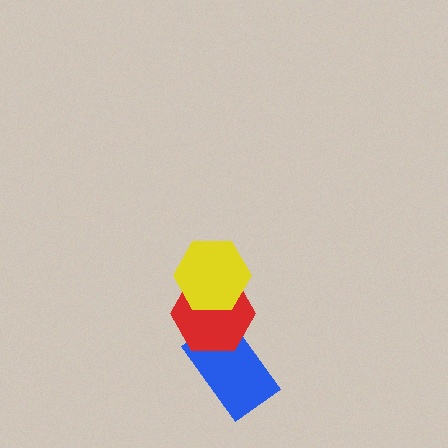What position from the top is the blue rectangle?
The blue rectangle is 3rd from the top.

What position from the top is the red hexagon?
The red hexagon is 2nd from the top.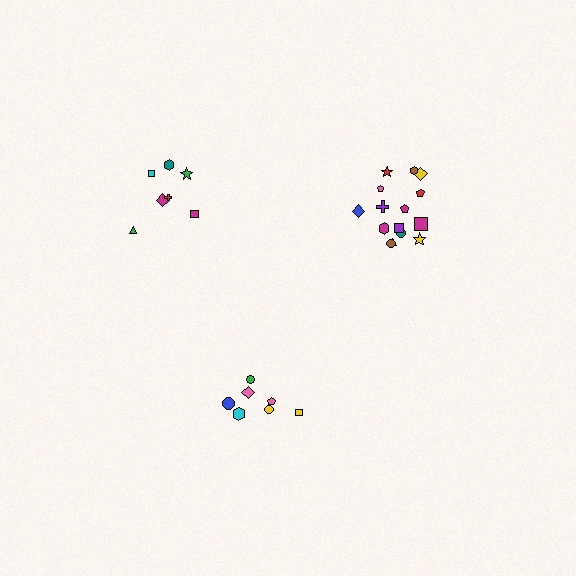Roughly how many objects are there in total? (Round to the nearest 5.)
Roughly 30 objects in total.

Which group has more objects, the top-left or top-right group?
The top-right group.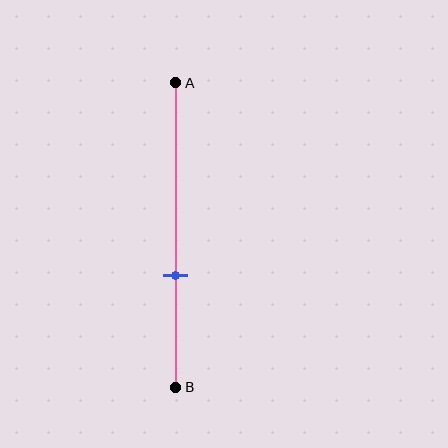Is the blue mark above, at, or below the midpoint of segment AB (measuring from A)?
The blue mark is below the midpoint of segment AB.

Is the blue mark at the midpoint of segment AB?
No, the mark is at about 65% from A, not at the 50% midpoint.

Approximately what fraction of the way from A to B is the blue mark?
The blue mark is approximately 65% of the way from A to B.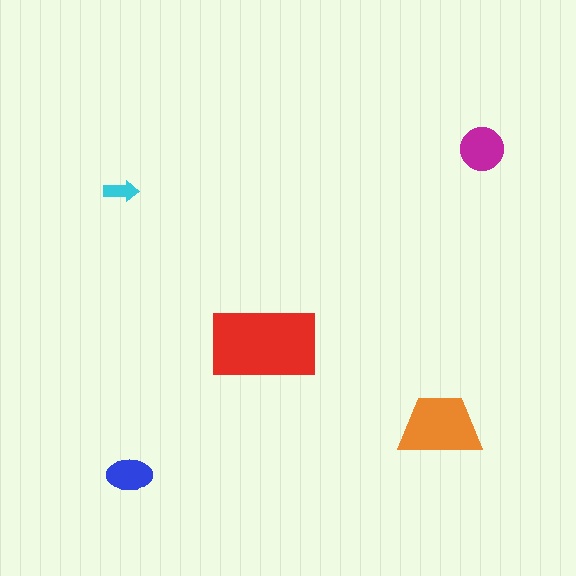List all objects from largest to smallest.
The red rectangle, the orange trapezoid, the magenta circle, the blue ellipse, the cyan arrow.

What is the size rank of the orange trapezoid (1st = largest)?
2nd.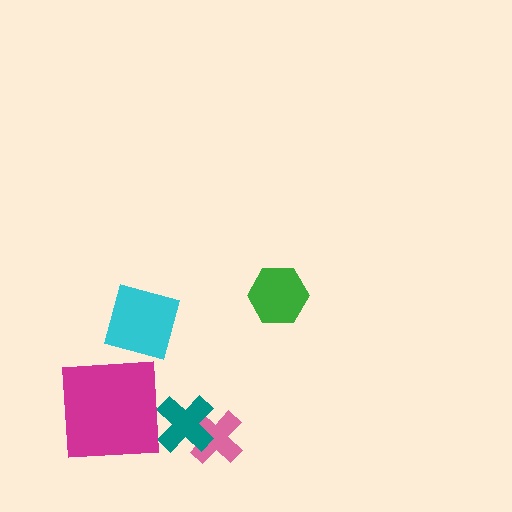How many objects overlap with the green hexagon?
0 objects overlap with the green hexagon.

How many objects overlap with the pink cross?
1 object overlaps with the pink cross.